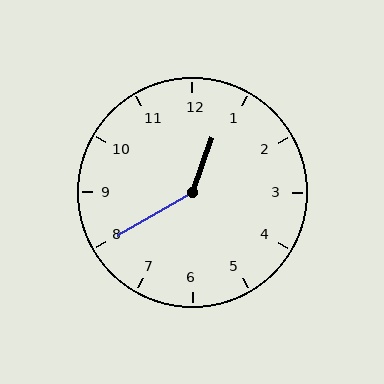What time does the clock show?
12:40.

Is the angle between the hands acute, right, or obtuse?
It is obtuse.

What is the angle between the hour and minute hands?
Approximately 140 degrees.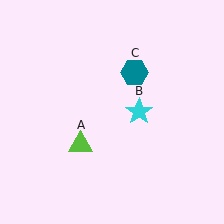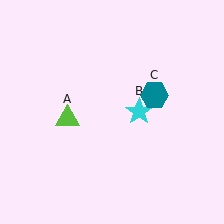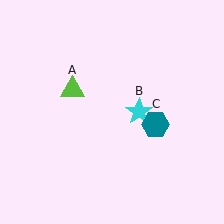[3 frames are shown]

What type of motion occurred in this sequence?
The lime triangle (object A), teal hexagon (object C) rotated clockwise around the center of the scene.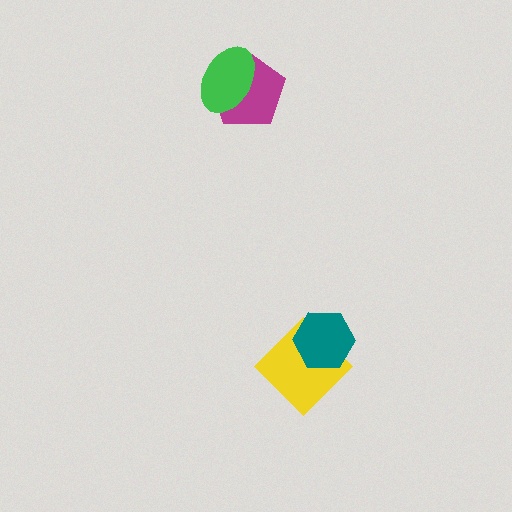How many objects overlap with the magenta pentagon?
1 object overlaps with the magenta pentagon.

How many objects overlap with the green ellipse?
1 object overlaps with the green ellipse.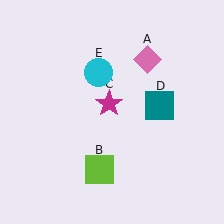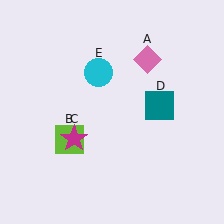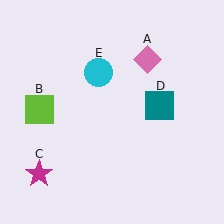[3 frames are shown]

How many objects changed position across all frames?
2 objects changed position: lime square (object B), magenta star (object C).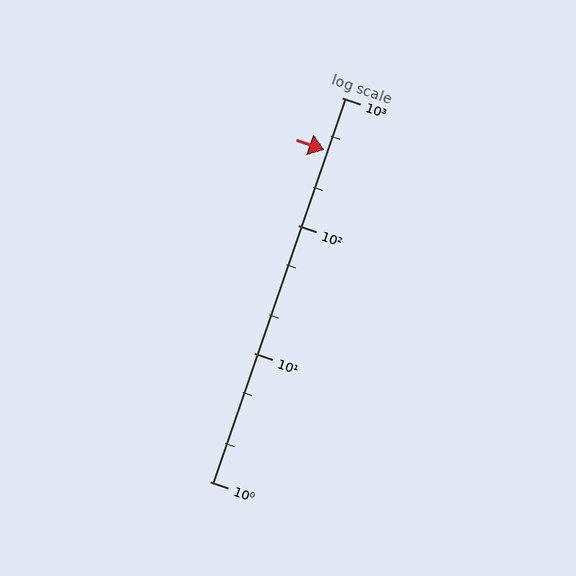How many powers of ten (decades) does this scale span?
The scale spans 3 decades, from 1 to 1000.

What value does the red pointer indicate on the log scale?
The pointer indicates approximately 390.